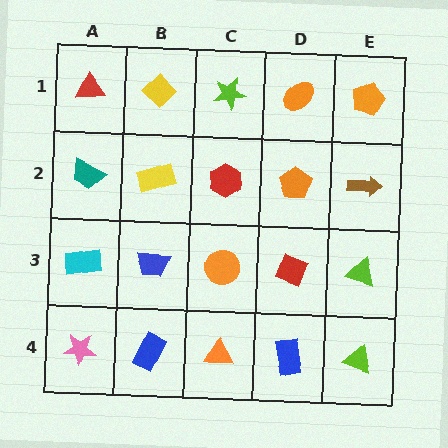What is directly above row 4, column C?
An orange circle.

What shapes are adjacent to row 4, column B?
A blue trapezoid (row 3, column B), a pink star (row 4, column A), an orange triangle (row 4, column C).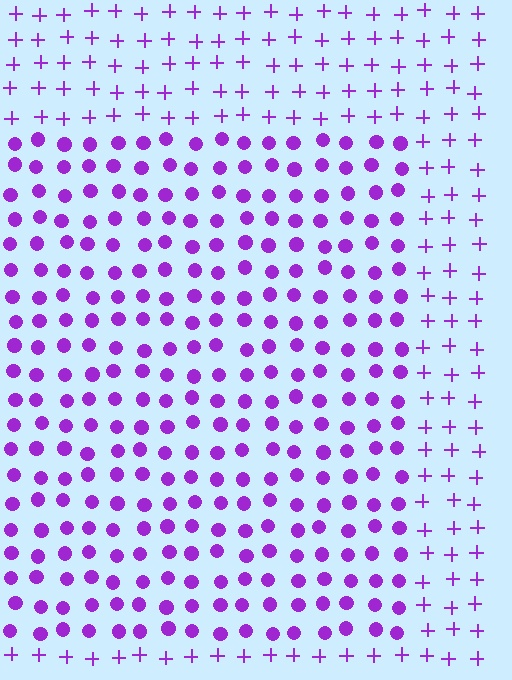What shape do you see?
I see a rectangle.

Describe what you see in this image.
The image is filled with small purple elements arranged in a uniform grid. A rectangle-shaped region contains circles, while the surrounding area contains plus signs. The boundary is defined purely by the change in element shape.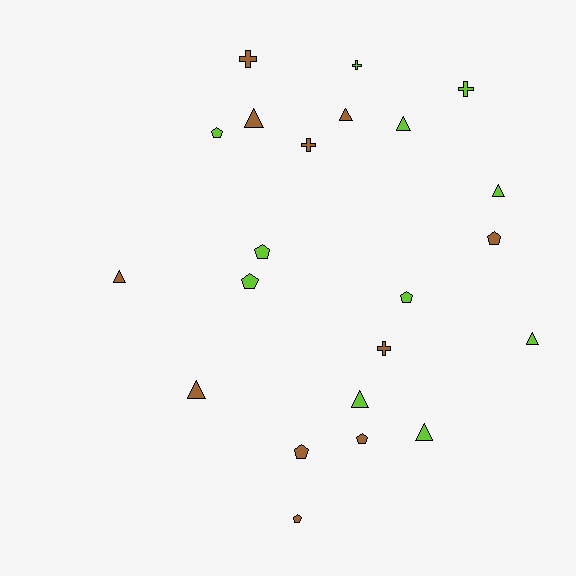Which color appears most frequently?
Lime, with 11 objects.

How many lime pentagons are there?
There are 4 lime pentagons.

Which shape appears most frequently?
Triangle, with 9 objects.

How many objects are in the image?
There are 22 objects.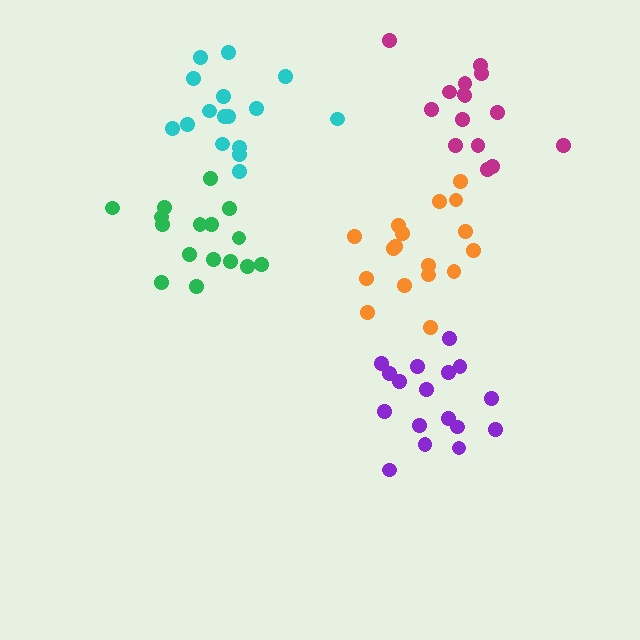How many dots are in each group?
Group 1: 16 dots, Group 2: 17 dots, Group 3: 17 dots, Group 4: 16 dots, Group 5: 15 dots (81 total).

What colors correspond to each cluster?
The clusters are colored: green, orange, purple, cyan, magenta.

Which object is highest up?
The cyan cluster is topmost.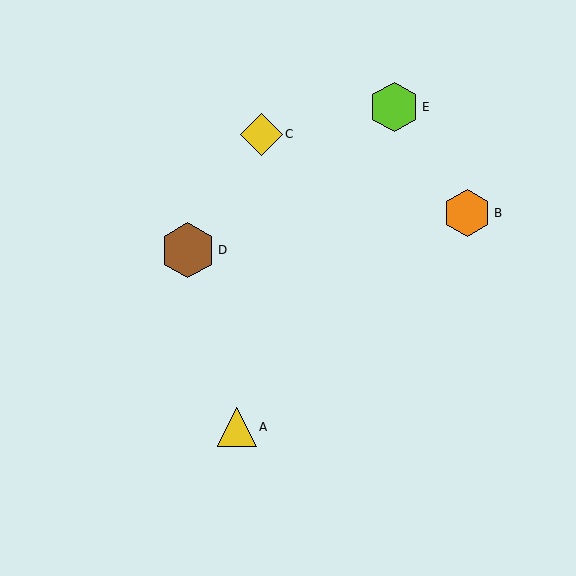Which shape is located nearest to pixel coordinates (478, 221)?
The orange hexagon (labeled B) at (467, 213) is nearest to that location.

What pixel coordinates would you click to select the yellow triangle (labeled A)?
Click at (237, 427) to select the yellow triangle A.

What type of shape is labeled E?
Shape E is a lime hexagon.